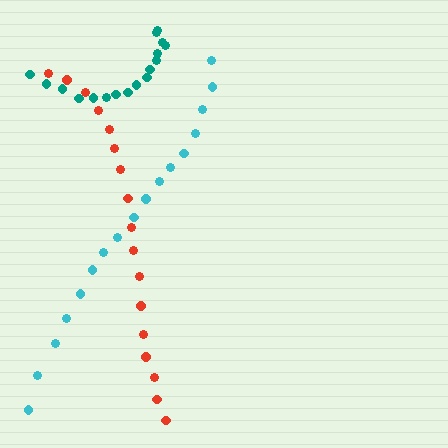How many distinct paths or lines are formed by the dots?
There are 3 distinct paths.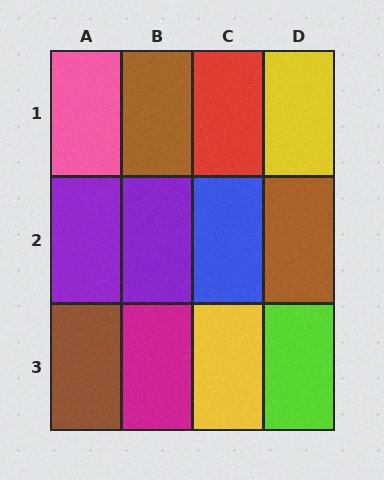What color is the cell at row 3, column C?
Yellow.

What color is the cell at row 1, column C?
Red.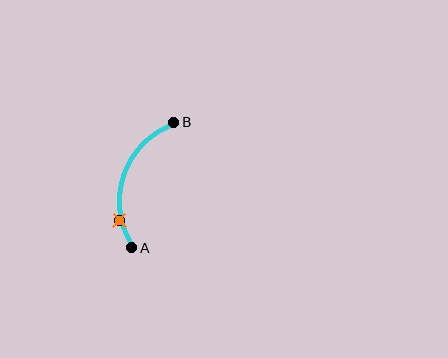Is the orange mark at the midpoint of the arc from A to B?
No. The orange mark lies on the arc but is closer to endpoint A. The arc midpoint would be at the point on the curve equidistant along the arc from both A and B.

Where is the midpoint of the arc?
The arc midpoint is the point on the curve farthest from the straight line joining A and B. It sits to the left of that line.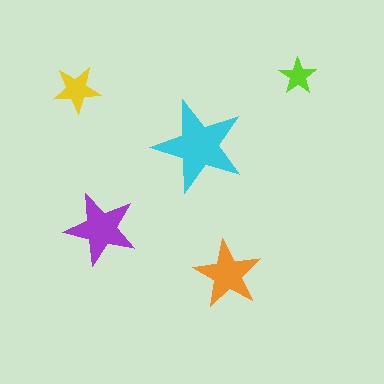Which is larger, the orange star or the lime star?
The orange one.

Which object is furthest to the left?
The yellow star is leftmost.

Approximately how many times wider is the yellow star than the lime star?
About 1.5 times wider.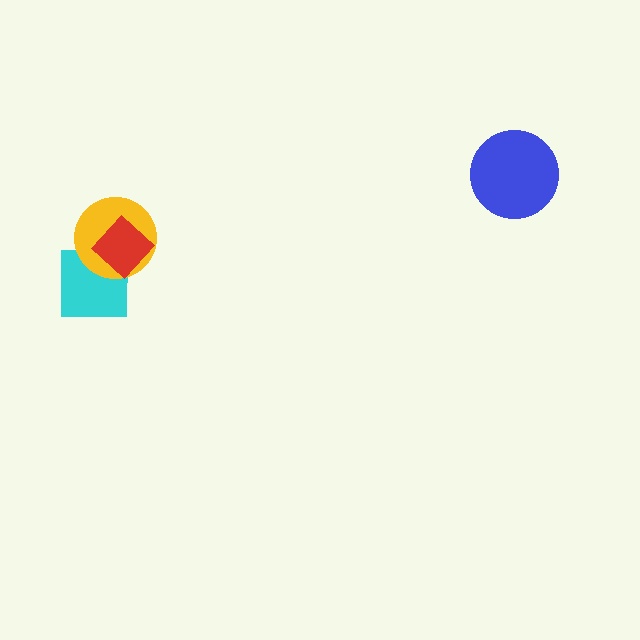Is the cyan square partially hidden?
Yes, it is partially covered by another shape.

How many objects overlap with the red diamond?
2 objects overlap with the red diamond.